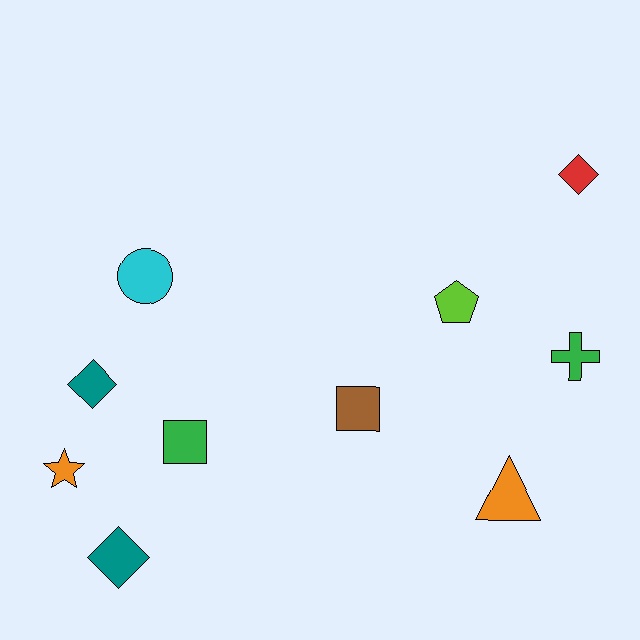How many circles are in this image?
There is 1 circle.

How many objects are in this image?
There are 10 objects.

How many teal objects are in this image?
There are 2 teal objects.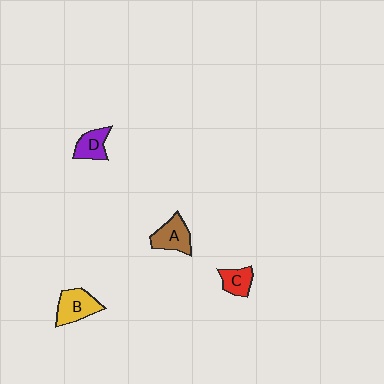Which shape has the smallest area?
Shape C (red).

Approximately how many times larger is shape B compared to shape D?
Approximately 1.3 times.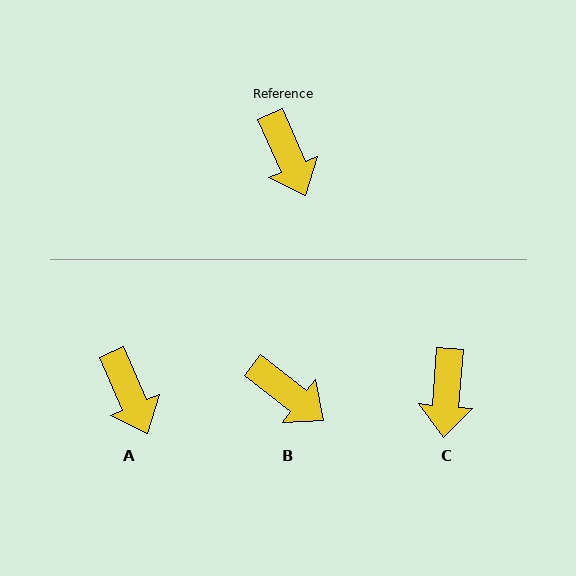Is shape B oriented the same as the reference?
No, it is off by about 28 degrees.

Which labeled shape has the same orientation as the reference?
A.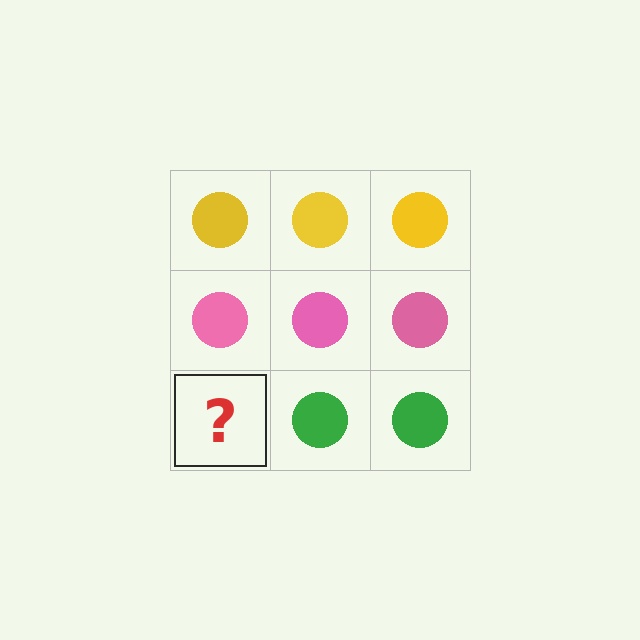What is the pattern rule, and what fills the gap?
The rule is that each row has a consistent color. The gap should be filled with a green circle.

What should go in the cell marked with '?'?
The missing cell should contain a green circle.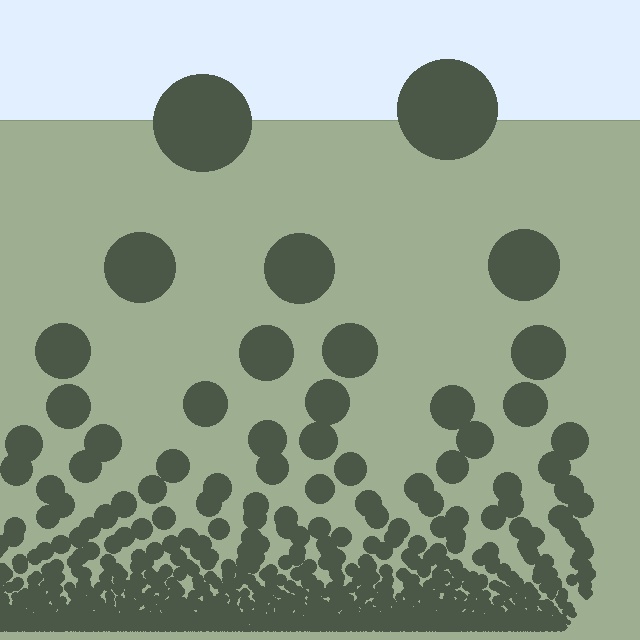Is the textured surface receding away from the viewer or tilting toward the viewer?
The surface appears to tilt toward the viewer. Texture elements get larger and sparser toward the top.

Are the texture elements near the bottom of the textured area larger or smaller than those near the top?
Smaller. The gradient is inverted — elements near the bottom are smaller and denser.